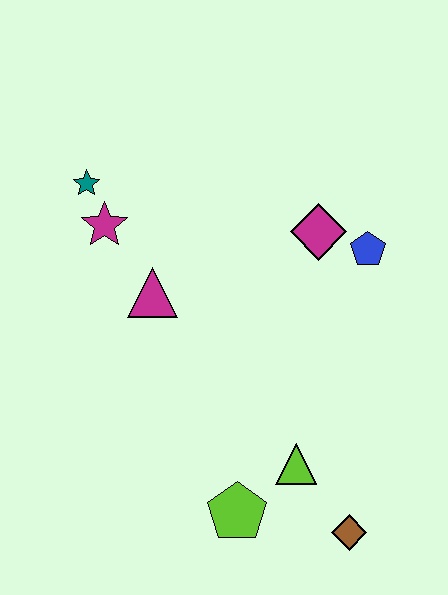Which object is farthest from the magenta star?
The brown diamond is farthest from the magenta star.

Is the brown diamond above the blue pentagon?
No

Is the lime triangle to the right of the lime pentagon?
Yes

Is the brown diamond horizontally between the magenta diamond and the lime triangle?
No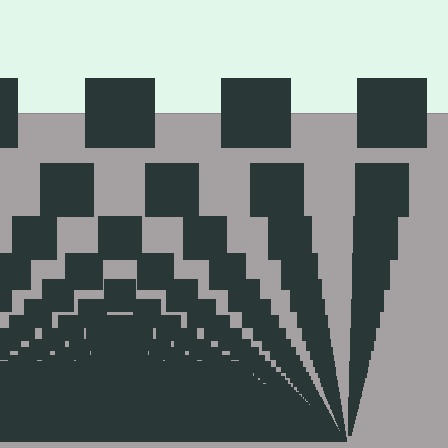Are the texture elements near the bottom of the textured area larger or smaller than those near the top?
Smaller. The gradient is inverted — elements near the bottom are smaller and denser.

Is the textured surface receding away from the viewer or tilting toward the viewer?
The surface appears to tilt toward the viewer. Texture elements get larger and sparser toward the top.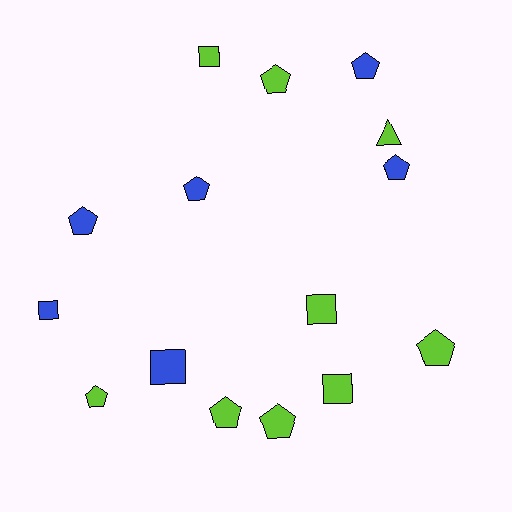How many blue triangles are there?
There are no blue triangles.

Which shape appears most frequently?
Pentagon, with 9 objects.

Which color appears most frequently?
Lime, with 9 objects.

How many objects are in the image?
There are 15 objects.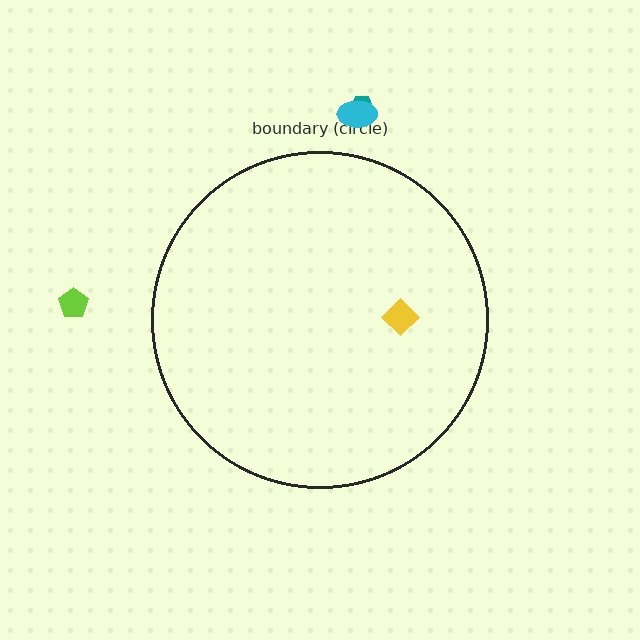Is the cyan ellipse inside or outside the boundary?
Outside.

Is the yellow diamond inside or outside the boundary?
Inside.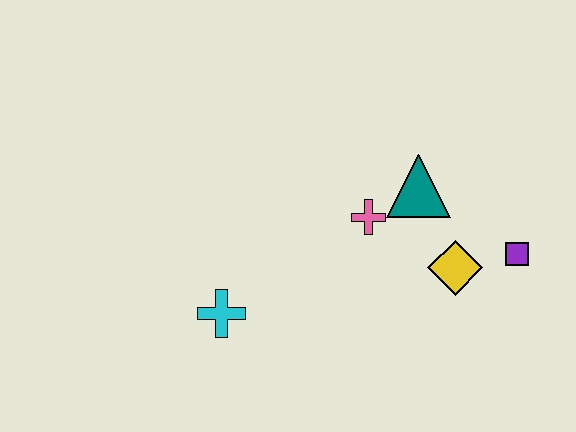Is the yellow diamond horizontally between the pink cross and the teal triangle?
No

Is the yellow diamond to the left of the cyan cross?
No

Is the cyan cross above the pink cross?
No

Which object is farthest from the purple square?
The cyan cross is farthest from the purple square.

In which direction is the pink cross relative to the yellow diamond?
The pink cross is to the left of the yellow diamond.